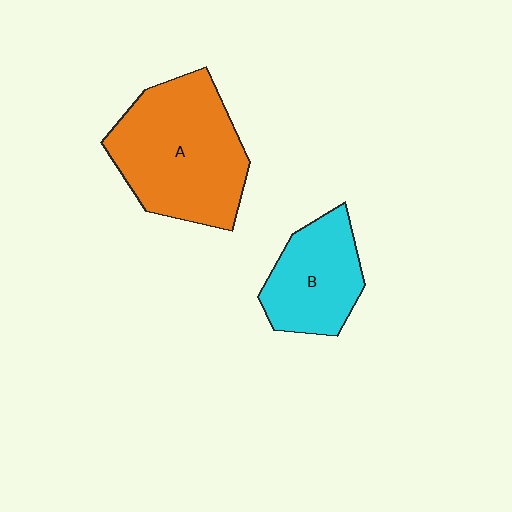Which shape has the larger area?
Shape A (orange).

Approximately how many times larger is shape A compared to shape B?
Approximately 1.7 times.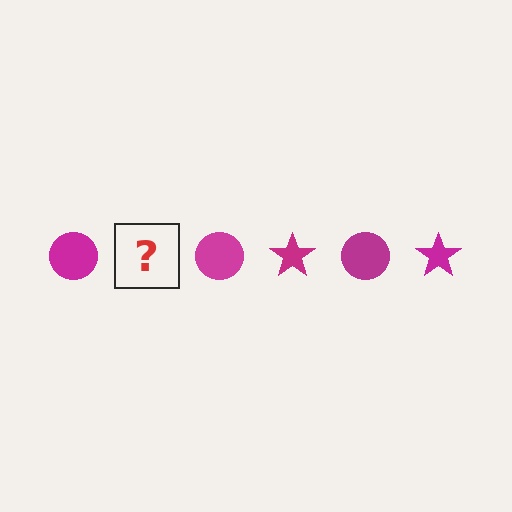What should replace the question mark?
The question mark should be replaced with a magenta star.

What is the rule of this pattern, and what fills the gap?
The rule is that the pattern cycles through circle, star shapes in magenta. The gap should be filled with a magenta star.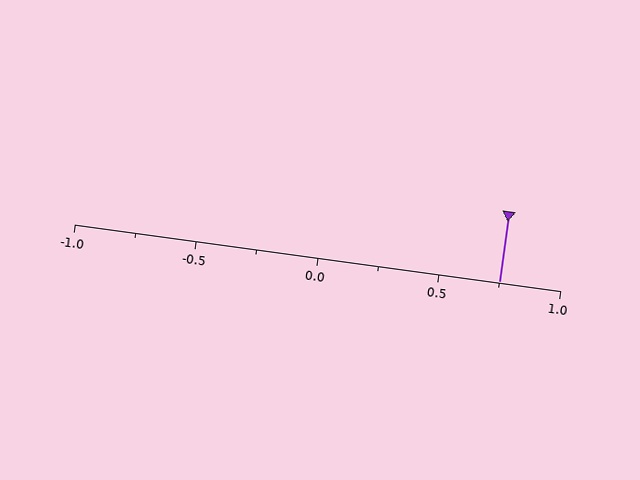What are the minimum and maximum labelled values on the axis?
The axis runs from -1.0 to 1.0.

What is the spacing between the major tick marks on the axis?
The major ticks are spaced 0.5 apart.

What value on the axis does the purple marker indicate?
The marker indicates approximately 0.75.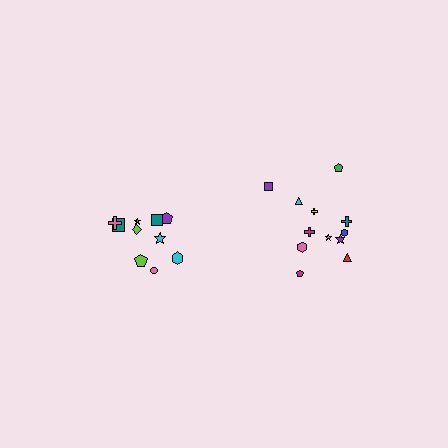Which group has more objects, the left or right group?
The right group.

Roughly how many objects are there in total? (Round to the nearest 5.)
Roughly 20 objects in total.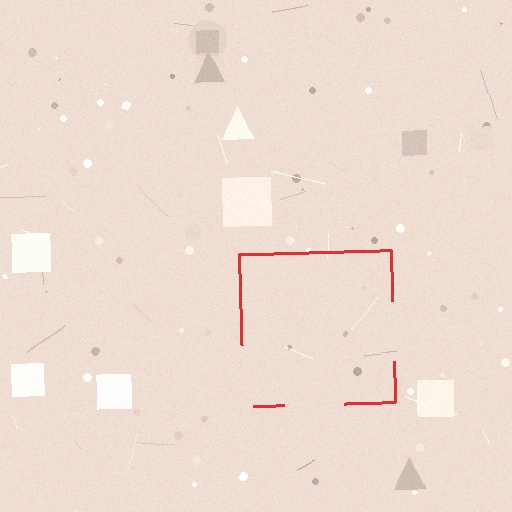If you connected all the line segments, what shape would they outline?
They would outline a square.